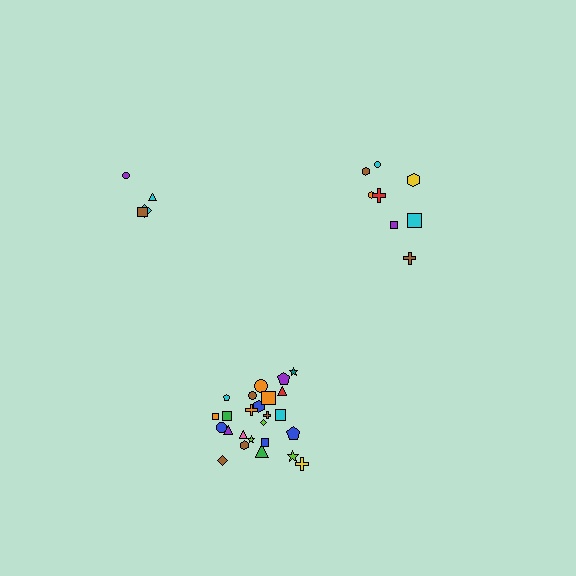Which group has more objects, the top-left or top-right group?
The top-right group.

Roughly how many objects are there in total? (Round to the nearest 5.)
Roughly 35 objects in total.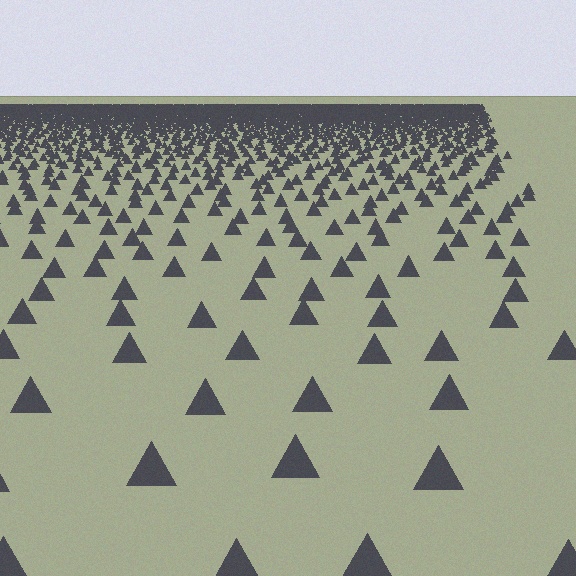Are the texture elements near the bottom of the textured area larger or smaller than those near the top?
Larger. Near the bottom, elements are closer to the viewer and appear at a bigger on-screen size.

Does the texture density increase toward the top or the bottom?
Density increases toward the top.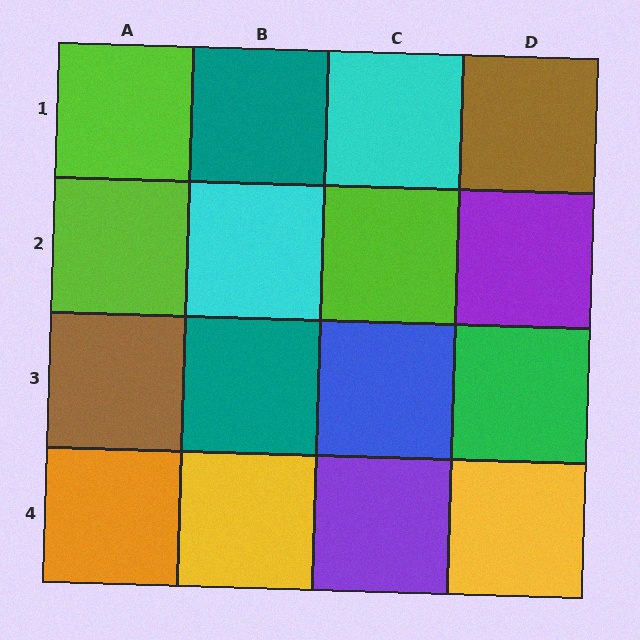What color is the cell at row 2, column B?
Cyan.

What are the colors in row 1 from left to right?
Lime, teal, cyan, brown.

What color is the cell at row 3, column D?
Green.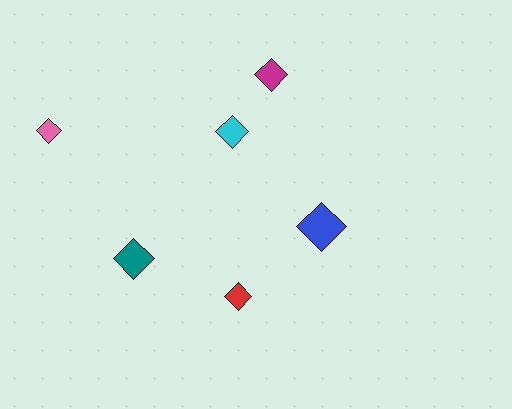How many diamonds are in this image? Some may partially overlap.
There are 6 diamonds.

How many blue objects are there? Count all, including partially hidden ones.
There is 1 blue object.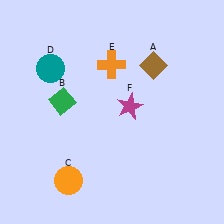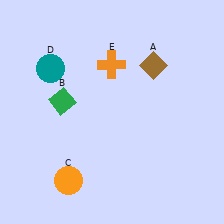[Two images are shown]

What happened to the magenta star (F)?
The magenta star (F) was removed in Image 2. It was in the top-right area of Image 1.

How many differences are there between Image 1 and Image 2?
There is 1 difference between the two images.